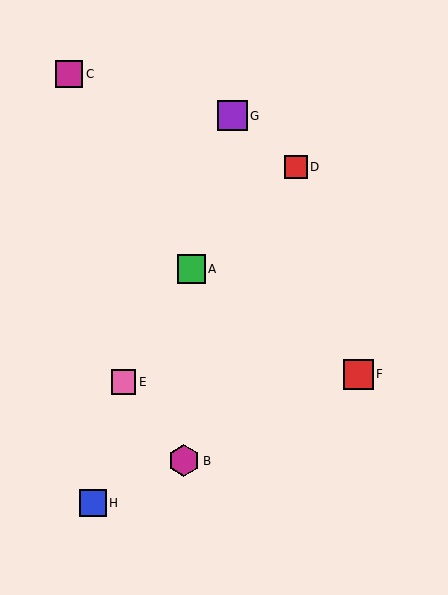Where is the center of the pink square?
The center of the pink square is at (123, 382).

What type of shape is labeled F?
Shape F is a red square.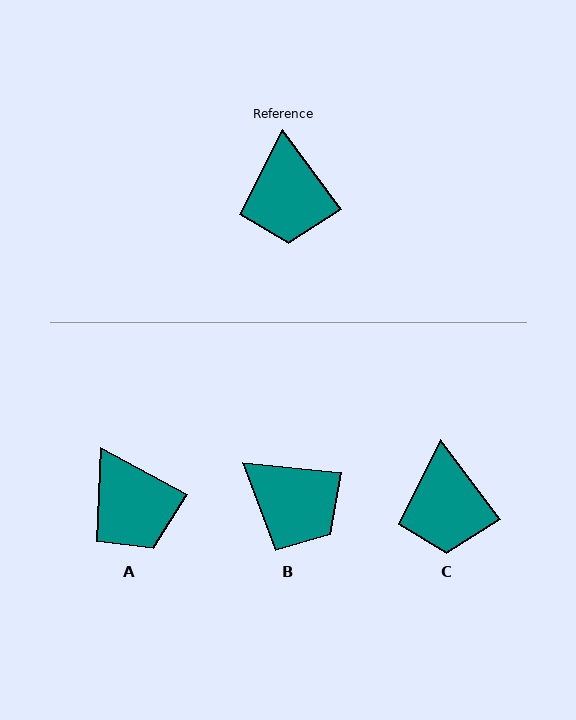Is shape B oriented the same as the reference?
No, it is off by about 47 degrees.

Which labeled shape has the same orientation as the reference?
C.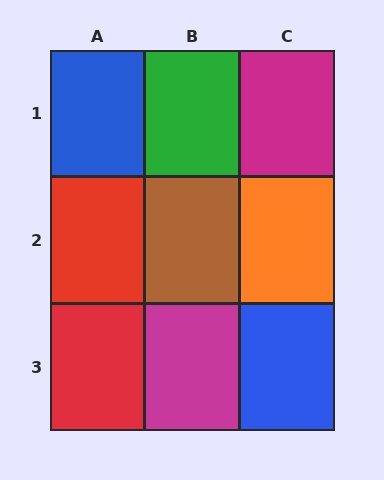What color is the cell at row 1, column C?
Magenta.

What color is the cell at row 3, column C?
Blue.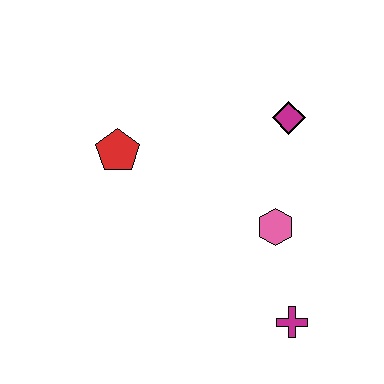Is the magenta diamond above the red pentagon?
Yes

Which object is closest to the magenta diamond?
The pink hexagon is closest to the magenta diamond.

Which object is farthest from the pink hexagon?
The red pentagon is farthest from the pink hexagon.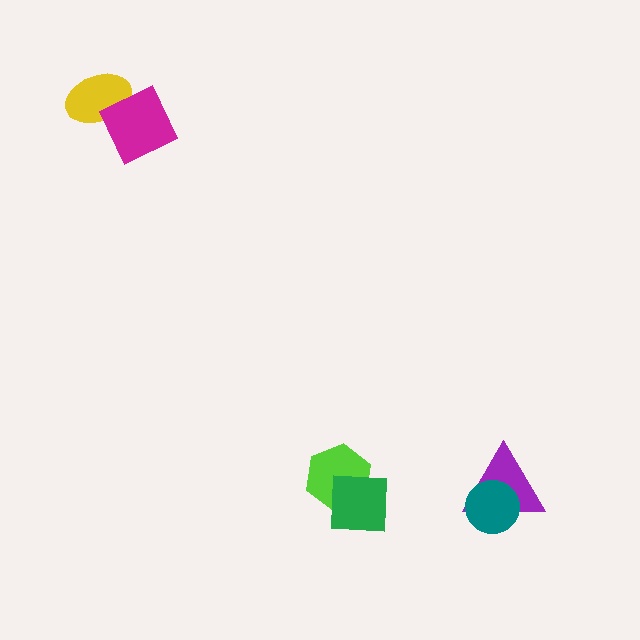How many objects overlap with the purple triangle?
1 object overlaps with the purple triangle.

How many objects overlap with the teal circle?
1 object overlaps with the teal circle.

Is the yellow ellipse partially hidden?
Yes, it is partially covered by another shape.